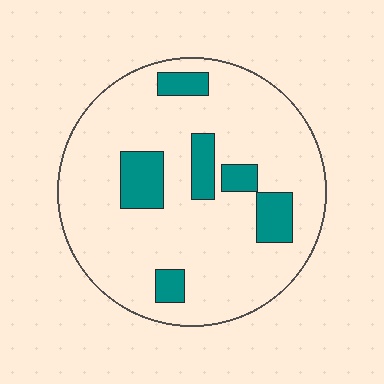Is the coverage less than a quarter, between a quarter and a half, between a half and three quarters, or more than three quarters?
Less than a quarter.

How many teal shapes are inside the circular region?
6.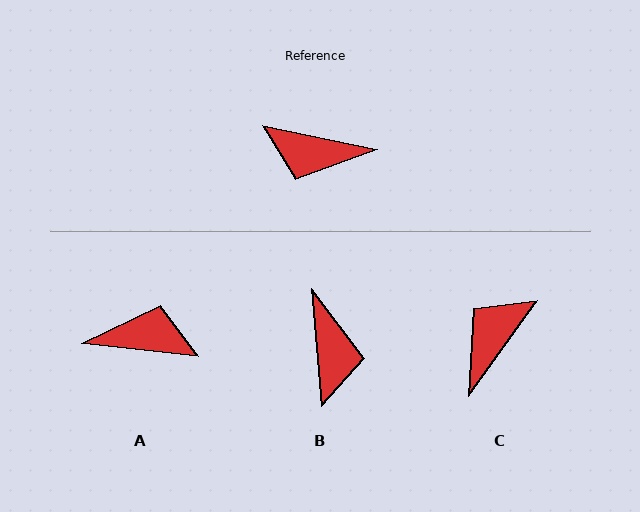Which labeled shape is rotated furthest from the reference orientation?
A, about 174 degrees away.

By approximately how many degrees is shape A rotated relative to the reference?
Approximately 174 degrees clockwise.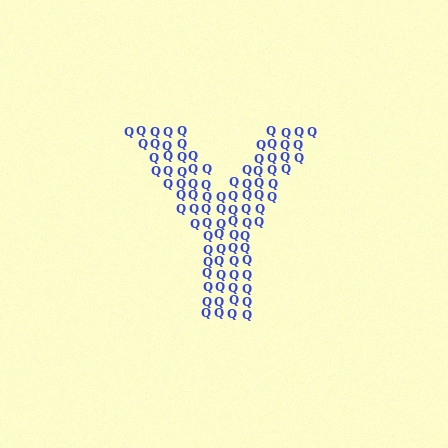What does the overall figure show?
The overall figure shows the letter Y.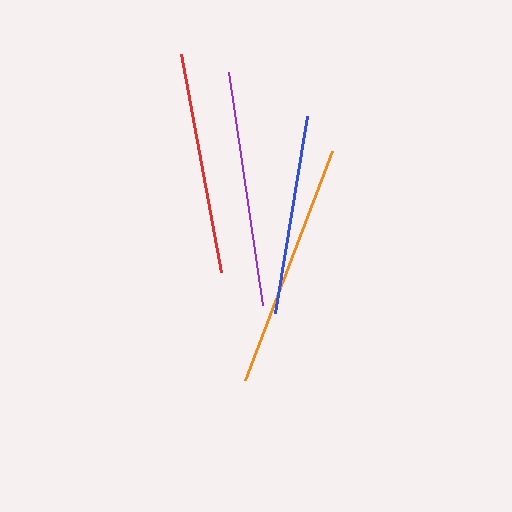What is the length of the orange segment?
The orange segment is approximately 245 pixels long.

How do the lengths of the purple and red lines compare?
The purple and red lines are approximately the same length.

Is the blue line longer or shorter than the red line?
The red line is longer than the blue line.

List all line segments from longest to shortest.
From longest to shortest: orange, purple, red, blue.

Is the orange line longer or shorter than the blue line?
The orange line is longer than the blue line.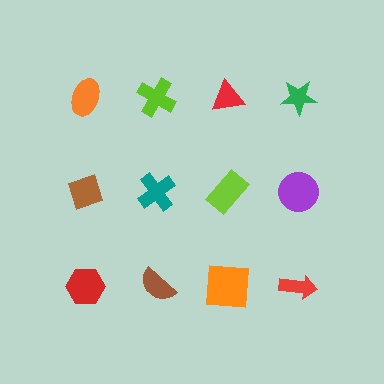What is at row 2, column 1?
A brown diamond.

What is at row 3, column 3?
An orange square.